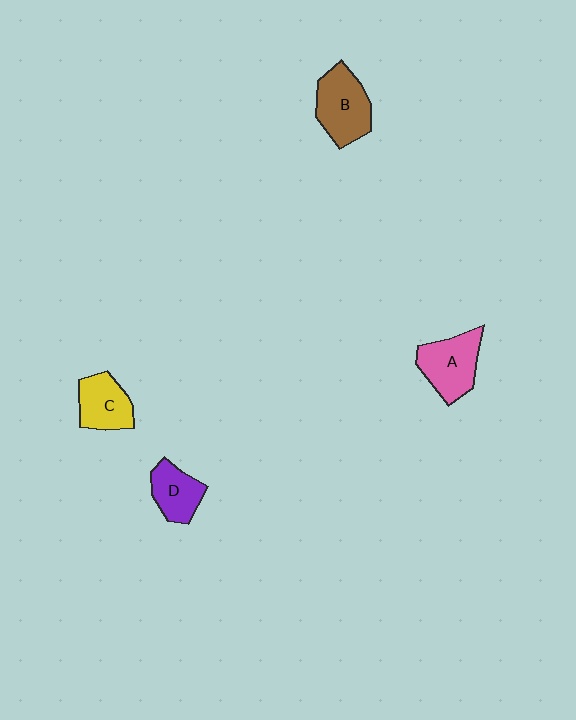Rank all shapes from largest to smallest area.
From largest to smallest: B (brown), A (pink), C (yellow), D (purple).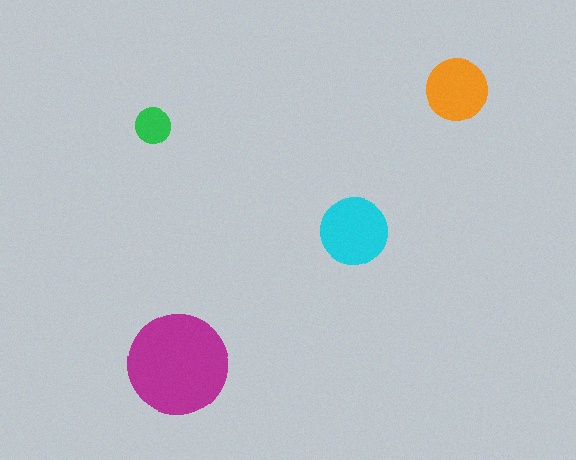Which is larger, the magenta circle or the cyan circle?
The magenta one.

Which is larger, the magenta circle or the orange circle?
The magenta one.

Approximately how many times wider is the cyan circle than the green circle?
About 2 times wider.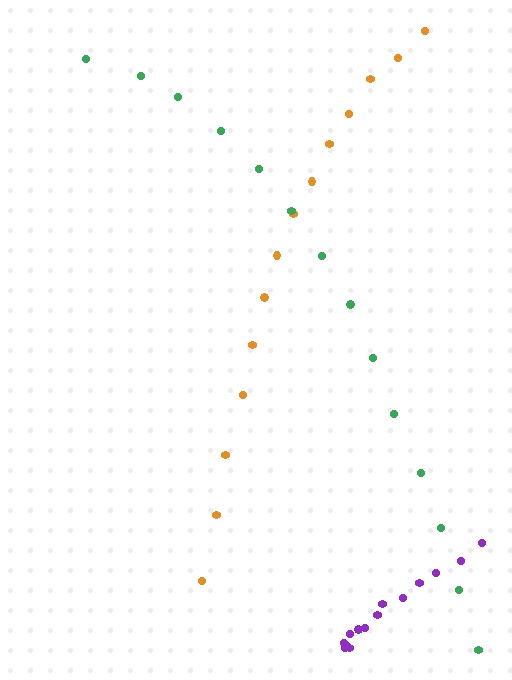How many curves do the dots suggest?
There are 3 distinct paths.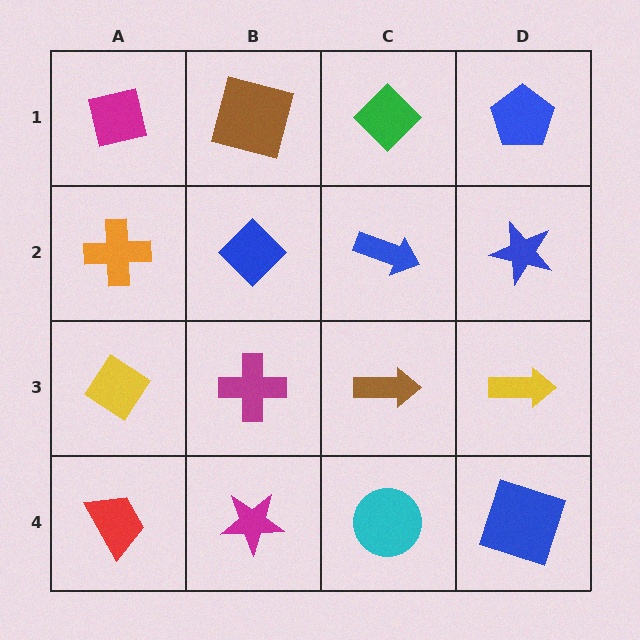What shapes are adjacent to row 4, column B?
A magenta cross (row 3, column B), a red trapezoid (row 4, column A), a cyan circle (row 4, column C).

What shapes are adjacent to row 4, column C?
A brown arrow (row 3, column C), a magenta star (row 4, column B), a blue square (row 4, column D).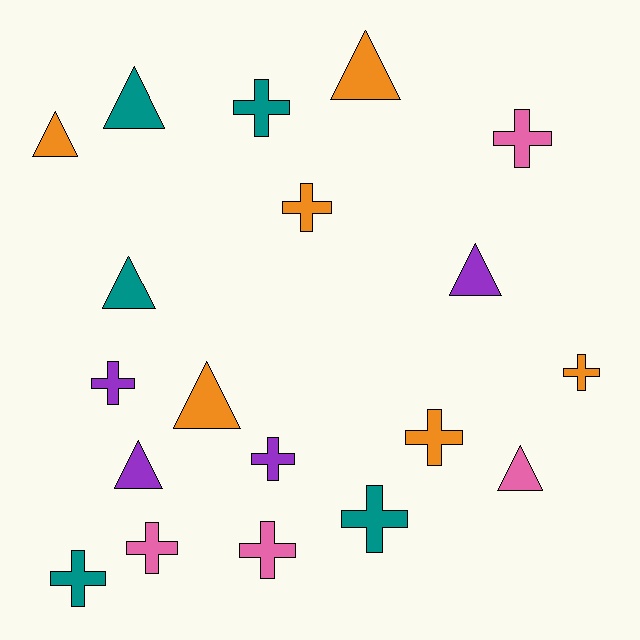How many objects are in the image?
There are 19 objects.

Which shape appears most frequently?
Cross, with 11 objects.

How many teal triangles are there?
There are 2 teal triangles.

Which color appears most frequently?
Orange, with 6 objects.